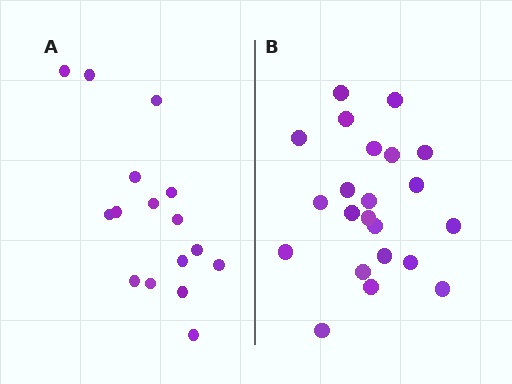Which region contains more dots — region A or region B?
Region B (the right region) has more dots.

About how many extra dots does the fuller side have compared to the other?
Region B has about 6 more dots than region A.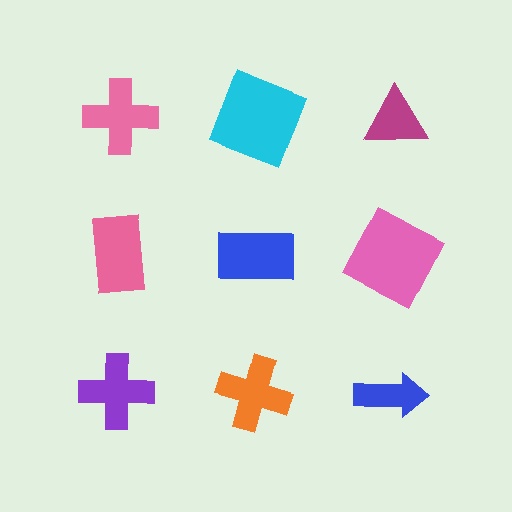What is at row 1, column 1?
A pink cross.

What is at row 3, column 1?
A purple cross.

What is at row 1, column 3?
A magenta triangle.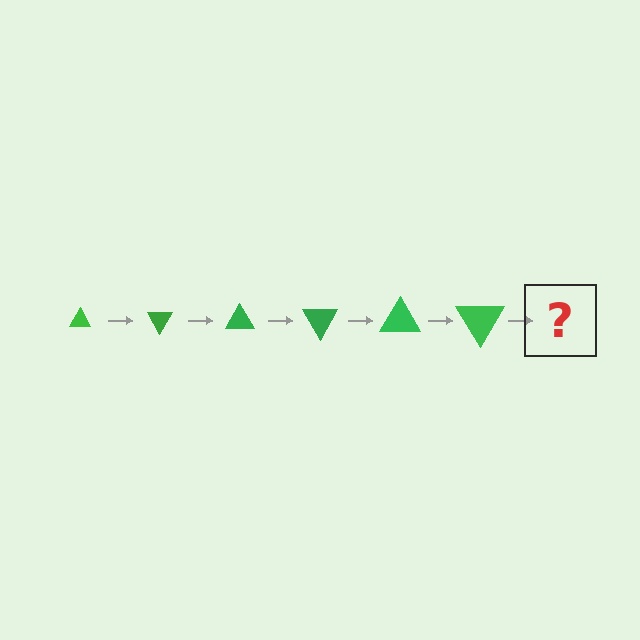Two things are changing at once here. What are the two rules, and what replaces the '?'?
The two rules are that the triangle grows larger each step and it rotates 60 degrees each step. The '?' should be a triangle, larger than the previous one and rotated 360 degrees from the start.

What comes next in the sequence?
The next element should be a triangle, larger than the previous one and rotated 360 degrees from the start.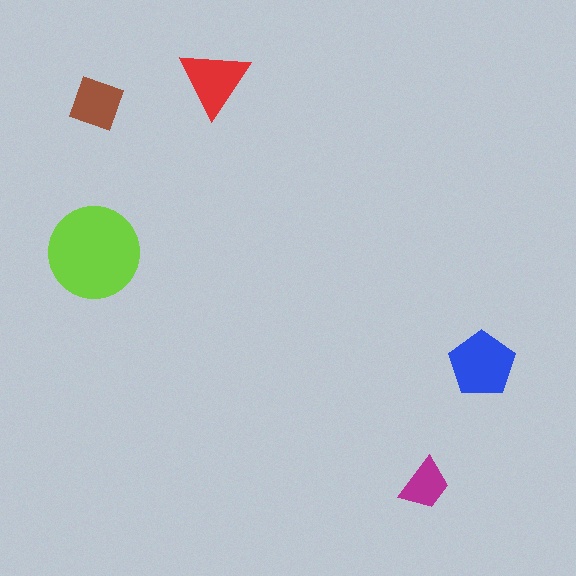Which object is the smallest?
The magenta trapezoid.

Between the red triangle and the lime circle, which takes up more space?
The lime circle.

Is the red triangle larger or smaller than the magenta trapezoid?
Larger.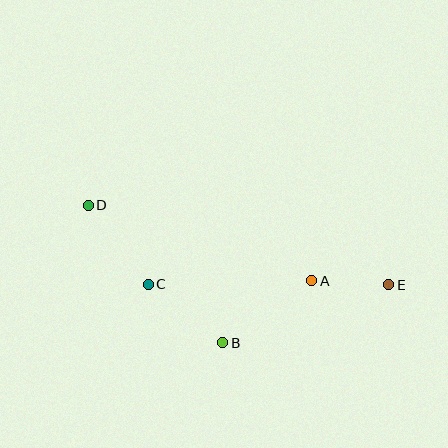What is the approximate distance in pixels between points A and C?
The distance between A and C is approximately 164 pixels.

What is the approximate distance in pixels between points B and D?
The distance between B and D is approximately 192 pixels.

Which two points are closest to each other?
Points A and E are closest to each other.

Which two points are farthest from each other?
Points D and E are farthest from each other.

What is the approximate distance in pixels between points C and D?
The distance between C and D is approximately 99 pixels.